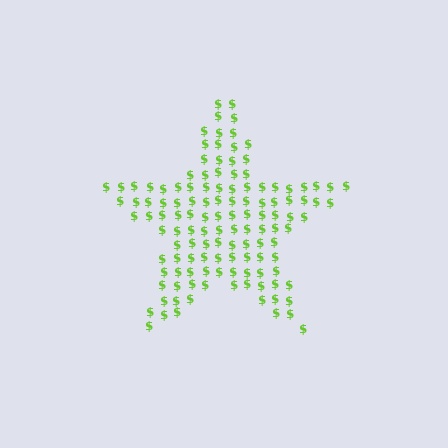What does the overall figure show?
The overall figure shows a star.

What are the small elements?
The small elements are dollar signs.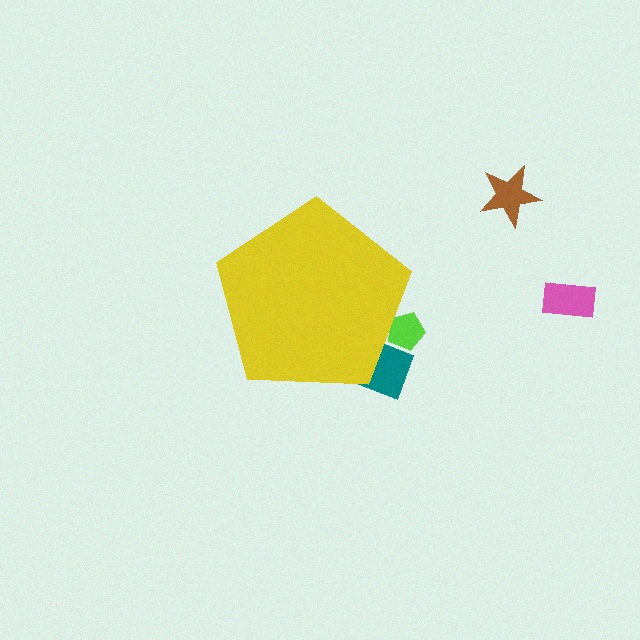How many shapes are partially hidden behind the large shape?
2 shapes are partially hidden.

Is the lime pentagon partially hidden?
Yes, the lime pentagon is partially hidden behind the yellow pentagon.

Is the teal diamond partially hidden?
Yes, the teal diamond is partially hidden behind the yellow pentagon.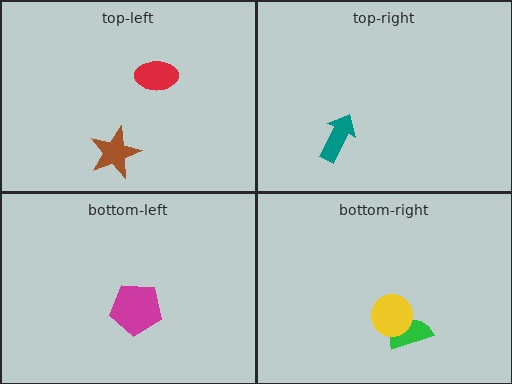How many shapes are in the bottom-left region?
1.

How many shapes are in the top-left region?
2.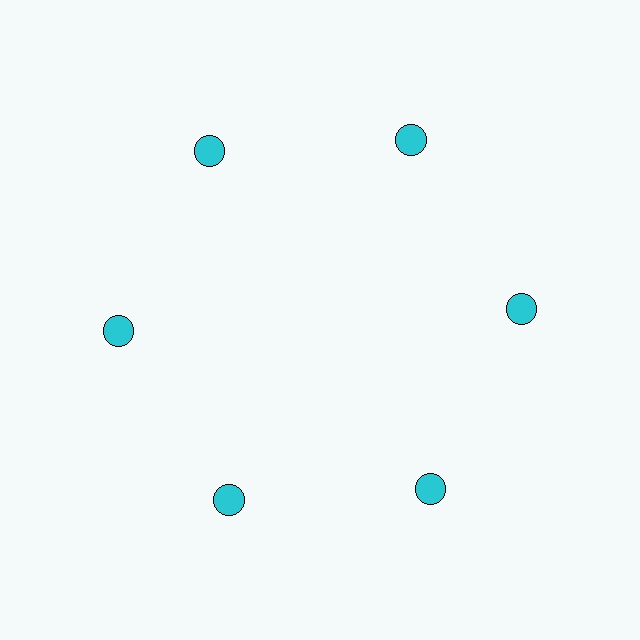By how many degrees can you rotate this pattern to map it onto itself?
The pattern maps onto itself every 60 degrees of rotation.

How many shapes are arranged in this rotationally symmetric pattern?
There are 6 shapes, arranged in 6 groups of 1.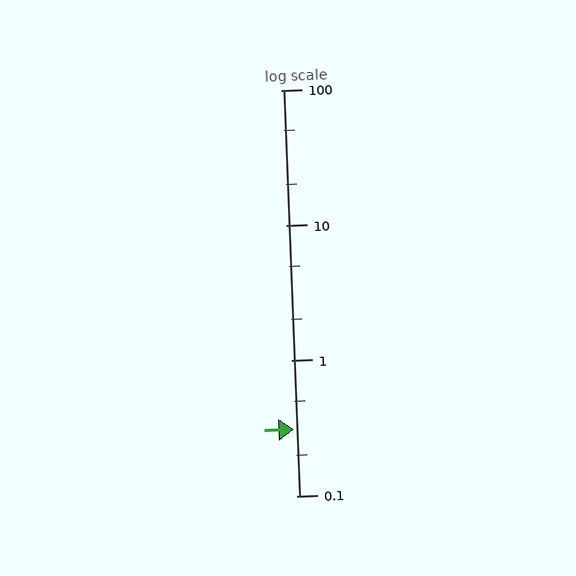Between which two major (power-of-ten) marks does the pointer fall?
The pointer is between 0.1 and 1.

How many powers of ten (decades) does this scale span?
The scale spans 3 decades, from 0.1 to 100.